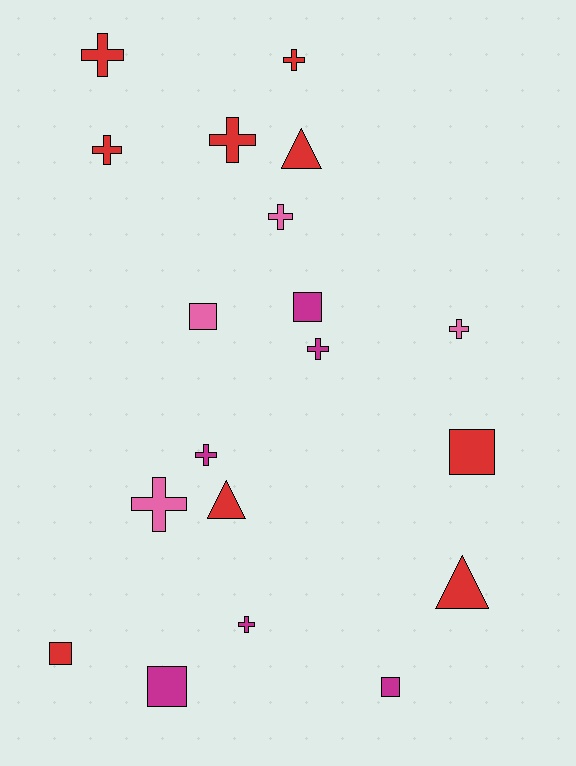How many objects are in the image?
There are 19 objects.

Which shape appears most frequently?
Cross, with 10 objects.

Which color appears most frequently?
Red, with 9 objects.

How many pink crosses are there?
There are 3 pink crosses.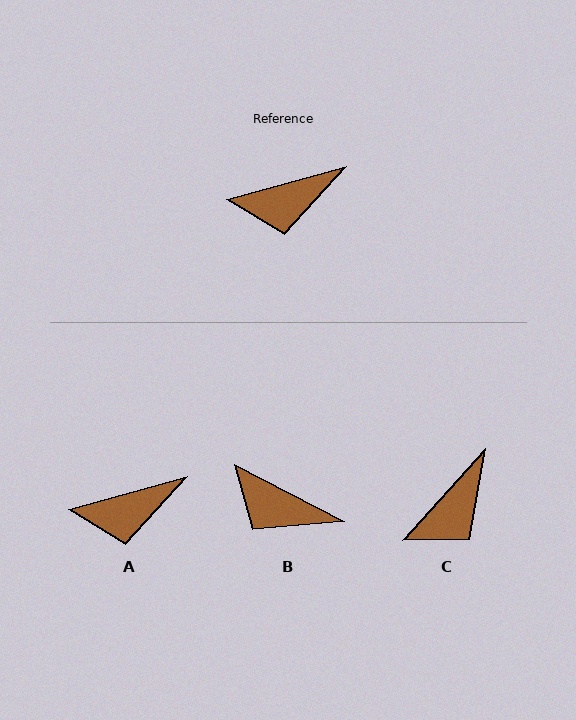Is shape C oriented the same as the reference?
No, it is off by about 32 degrees.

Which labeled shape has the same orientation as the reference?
A.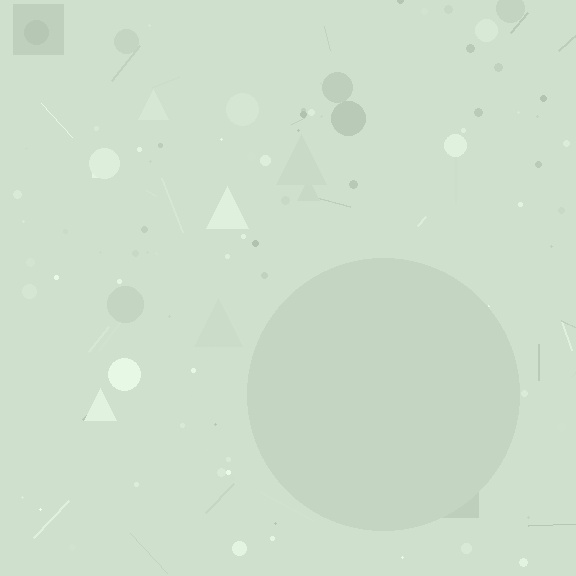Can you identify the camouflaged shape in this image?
The camouflaged shape is a circle.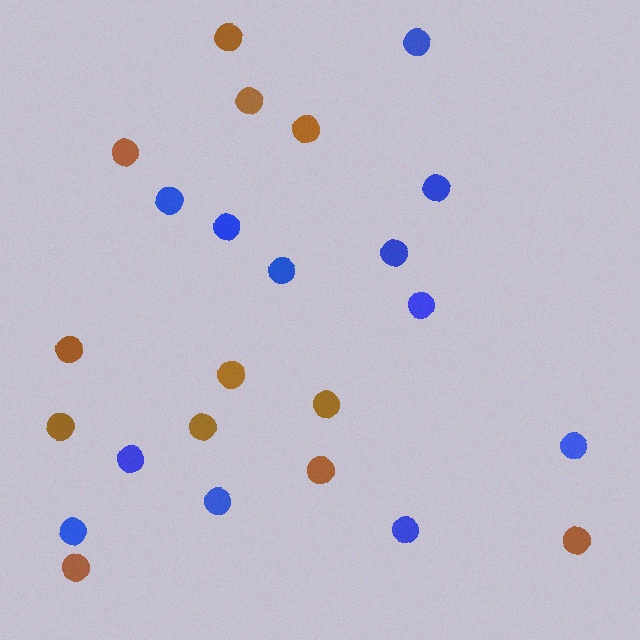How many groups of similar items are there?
There are 2 groups: one group of brown circles (12) and one group of blue circles (12).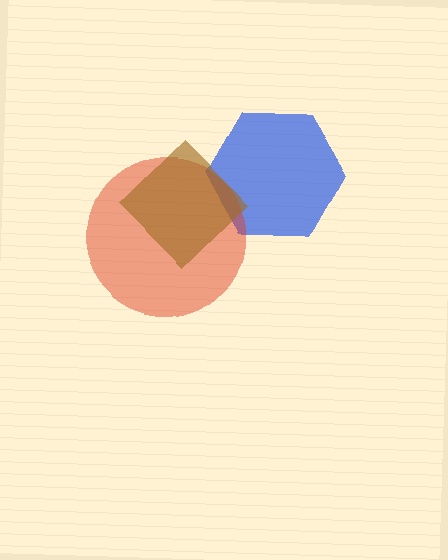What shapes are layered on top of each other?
The layered shapes are: a blue hexagon, a red circle, a brown diamond.